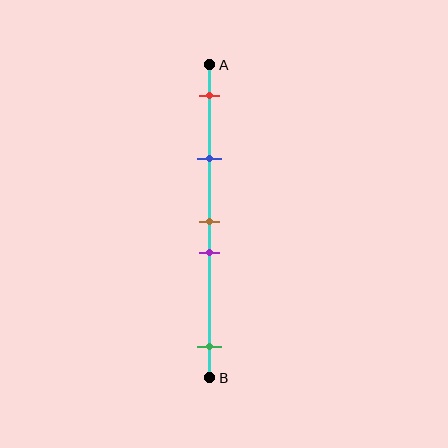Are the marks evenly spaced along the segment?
No, the marks are not evenly spaced.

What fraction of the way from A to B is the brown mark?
The brown mark is approximately 50% (0.5) of the way from A to B.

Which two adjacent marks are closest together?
The brown and purple marks are the closest adjacent pair.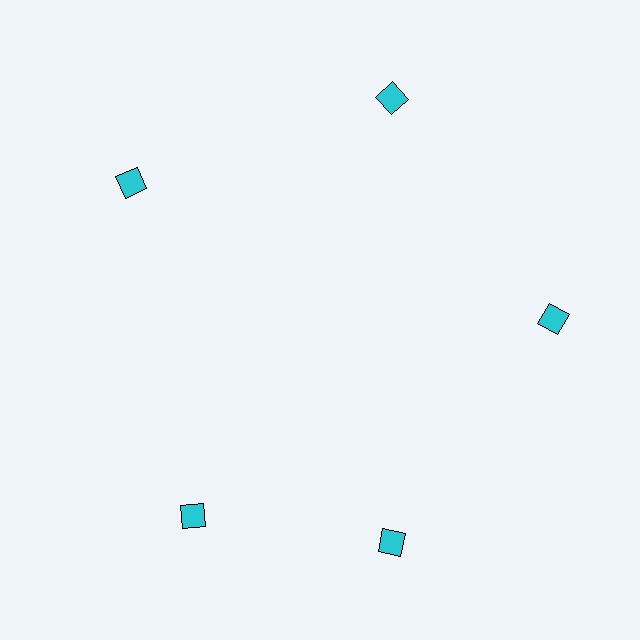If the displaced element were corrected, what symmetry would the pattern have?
It would have 5-fold rotational symmetry — the pattern would map onto itself every 72 degrees.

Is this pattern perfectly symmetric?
No. The 5 cyan diamonds are arranged in a ring, but one element near the 8 o'clock position is rotated out of alignment along the ring, breaking the 5-fold rotational symmetry.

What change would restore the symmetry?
The symmetry would be restored by rotating it back into even spacing with its neighbors so that all 5 diamonds sit at equal angles and equal distance from the center.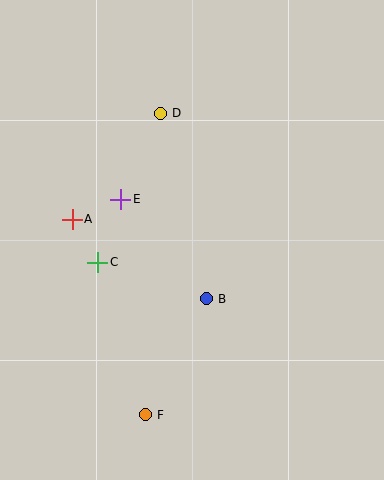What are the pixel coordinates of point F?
Point F is at (145, 415).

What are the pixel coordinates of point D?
Point D is at (160, 113).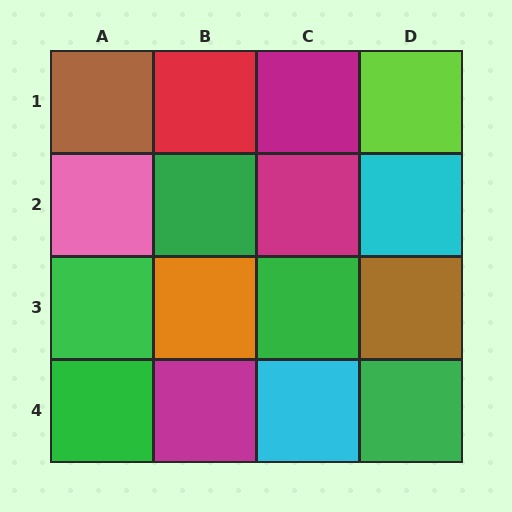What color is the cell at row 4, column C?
Cyan.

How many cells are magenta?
3 cells are magenta.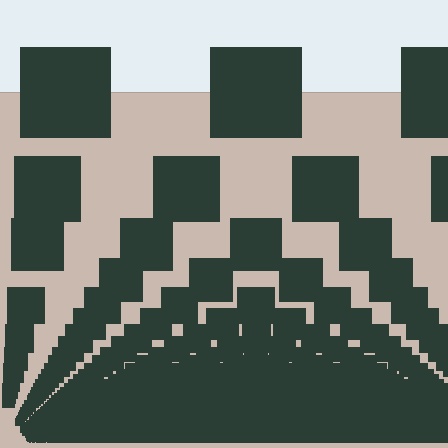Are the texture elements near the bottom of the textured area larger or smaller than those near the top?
Smaller. The gradient is inverted — elements near the bottom are smaller and denser.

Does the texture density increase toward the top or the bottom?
Density increases toward the bottom.